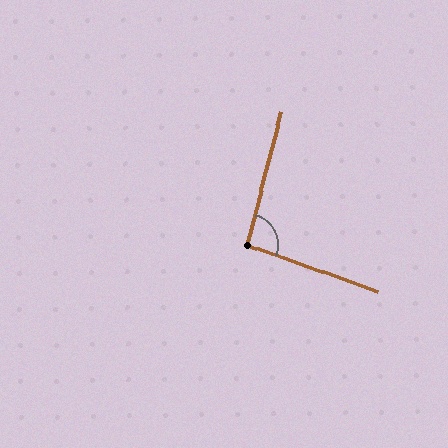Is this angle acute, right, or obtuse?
It is obtuse.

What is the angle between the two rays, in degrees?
Approximately 95 degrees.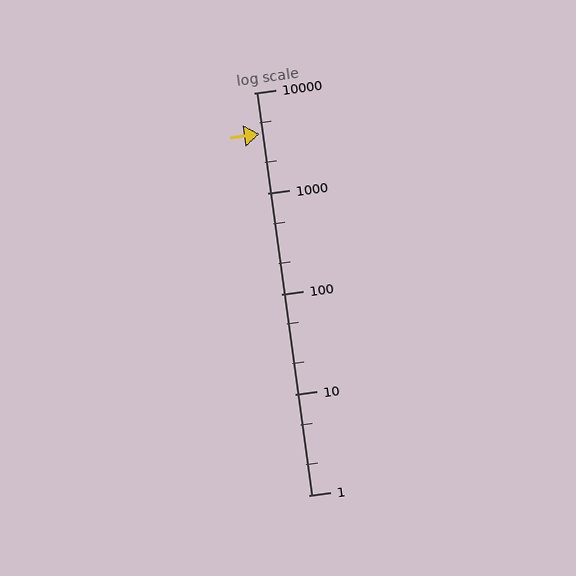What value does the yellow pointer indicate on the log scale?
The pointer indicates approximately 3900.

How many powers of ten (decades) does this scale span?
The scale spans 4 decades, from 1 to 10000.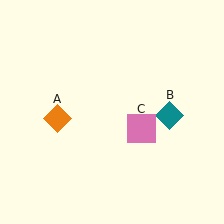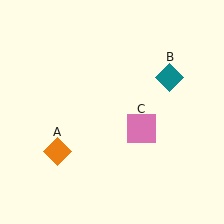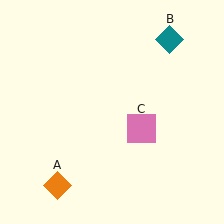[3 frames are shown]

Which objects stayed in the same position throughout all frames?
Pink square (object C) remained stationary.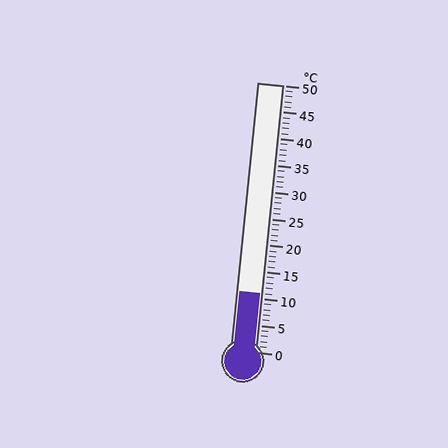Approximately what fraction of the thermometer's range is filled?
The thermometer is filled to approximately 20% of its range.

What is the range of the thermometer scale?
The thermometer scale ranges from 0°C to 50°C.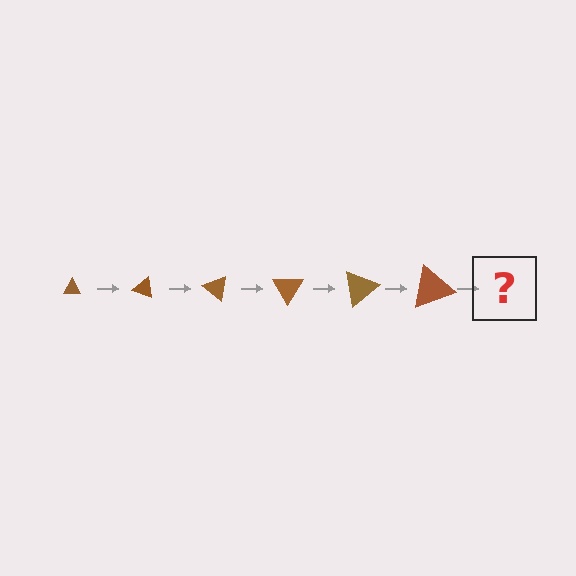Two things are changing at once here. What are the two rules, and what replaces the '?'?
The two rules are that the triangle grows larger each step and it rotates 20 degrees each step. The '?' should be a triangle, larger than the previous one and rotated 120 degrees from the start.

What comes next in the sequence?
The next element should be a triangle, larger than the previous one and rotated 120 degrees from the start.